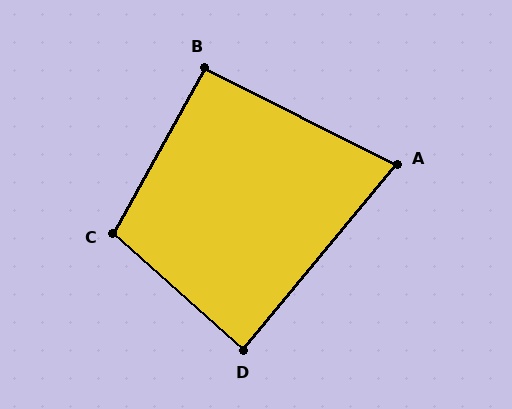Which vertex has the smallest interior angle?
A, at approximately 77 degrees.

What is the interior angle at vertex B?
Approximately 92 degrees (approximately right).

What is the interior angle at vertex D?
Approximately 88 degrees (approximately right).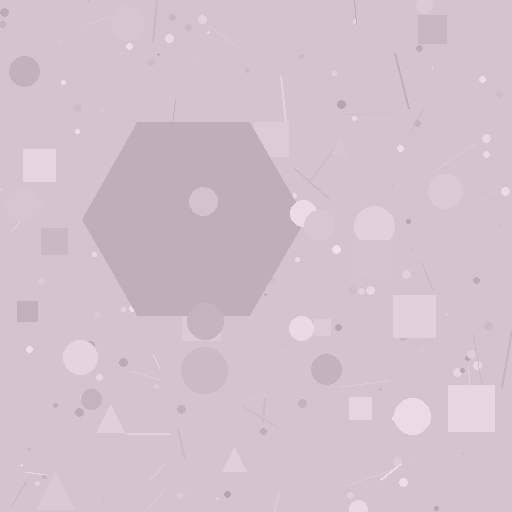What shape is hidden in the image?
A hexagon is hidden in the image.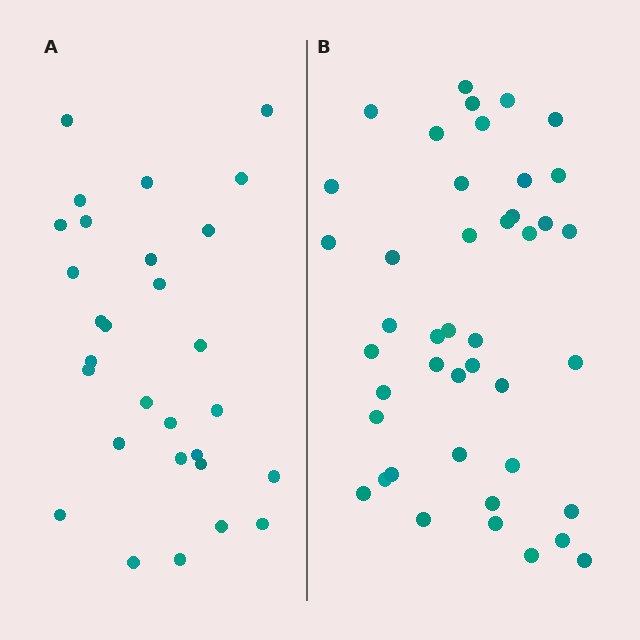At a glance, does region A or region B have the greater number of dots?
Region B (the right region) has more dots.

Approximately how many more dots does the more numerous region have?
Region B has approximately 15 more dots than region A.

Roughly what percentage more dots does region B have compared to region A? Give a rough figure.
About 50% more.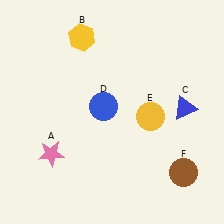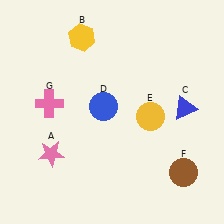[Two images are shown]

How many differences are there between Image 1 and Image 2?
There is 1 difference between the two images.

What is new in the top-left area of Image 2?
A pink cross (G) was added in the top-left area of Image 2.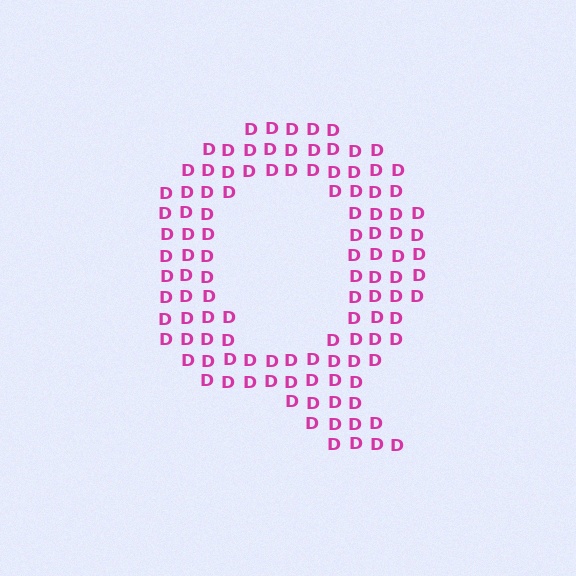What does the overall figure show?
The overall figure shows the letter Q.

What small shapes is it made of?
It is made of small letter D's.